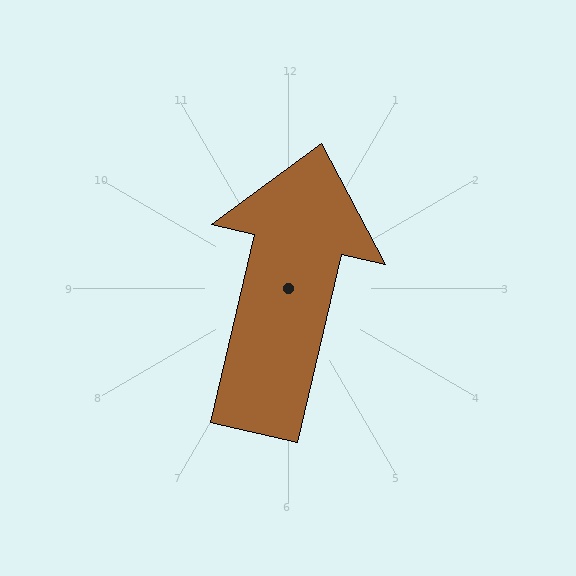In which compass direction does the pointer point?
North.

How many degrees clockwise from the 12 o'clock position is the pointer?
Approximately 13 degrees.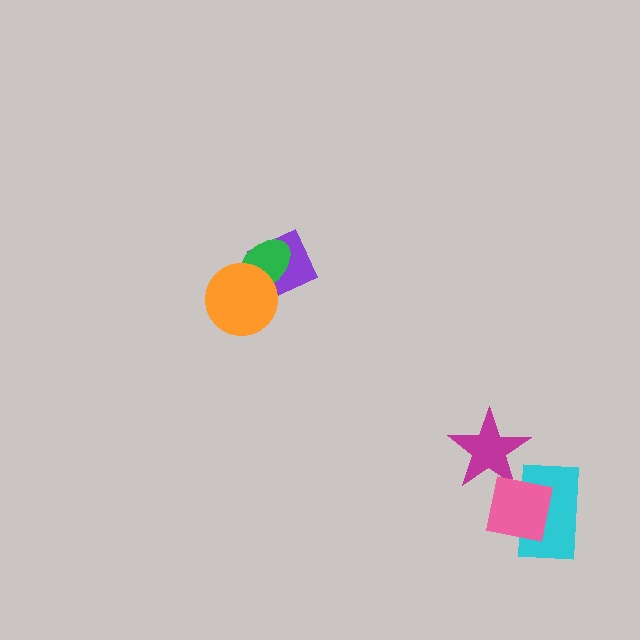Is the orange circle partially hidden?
No, no other shape covers it.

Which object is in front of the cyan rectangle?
The pink square is in front of the cyan rectangle.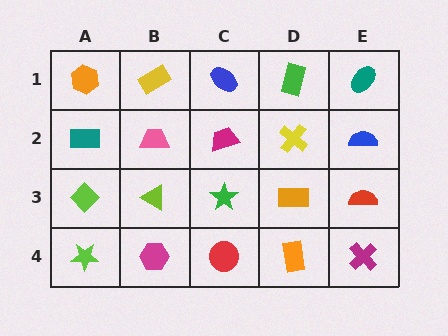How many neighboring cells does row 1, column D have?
3.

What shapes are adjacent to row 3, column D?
A yellow cross (row 2, column D), an orange rectangle (row 4, column D), a green star (row 3, column C), a red semicircle (row 3, column E).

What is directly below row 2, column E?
A red semicircle.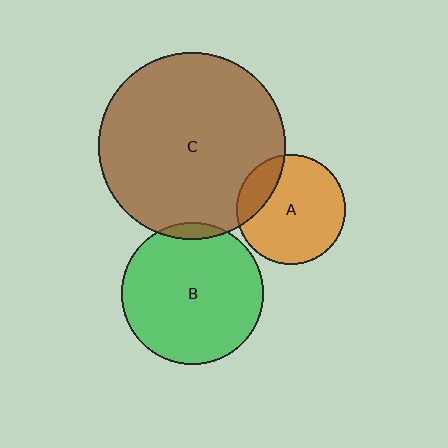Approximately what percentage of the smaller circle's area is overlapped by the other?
Approximately 20%.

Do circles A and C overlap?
Yes.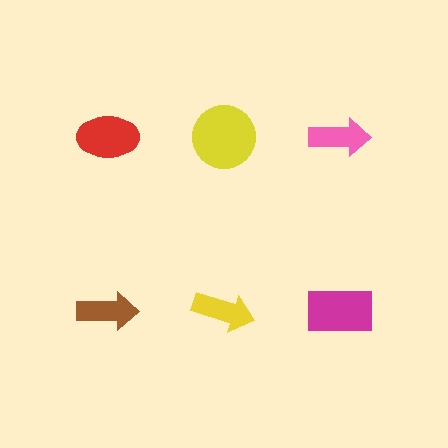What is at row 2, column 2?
A yellow arrow.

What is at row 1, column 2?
A yellow circle.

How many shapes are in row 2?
3 shapes.